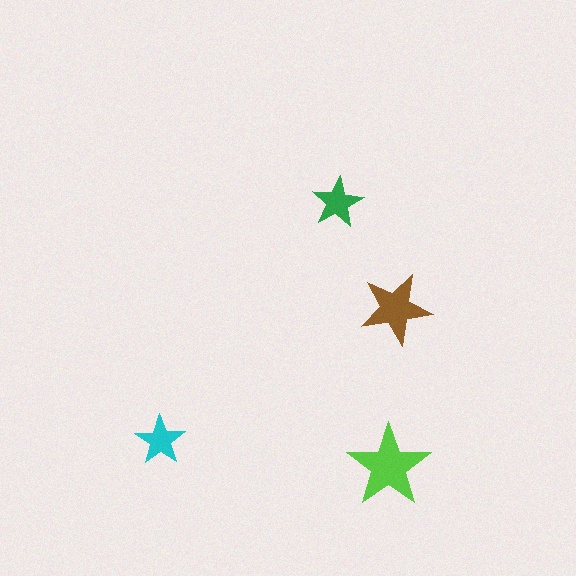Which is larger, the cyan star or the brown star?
The brown one.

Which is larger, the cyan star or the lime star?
The lime one.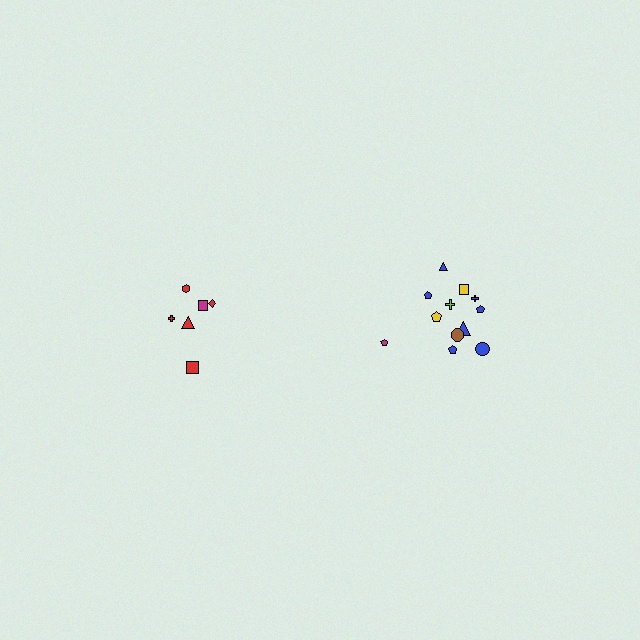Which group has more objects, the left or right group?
The right group.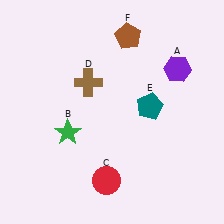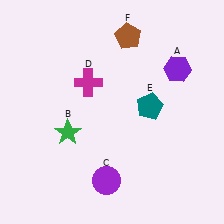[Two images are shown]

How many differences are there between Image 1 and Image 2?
There are 2 differences between the two images.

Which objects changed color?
C changed from red to purple. D changed from brown to magenta.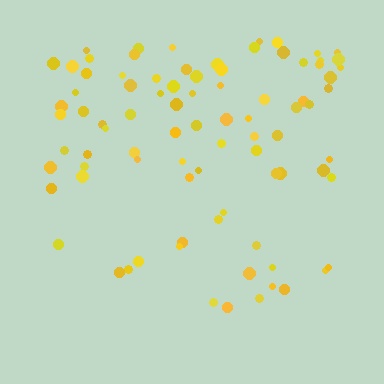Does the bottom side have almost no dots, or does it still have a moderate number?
Still a moderate number, just noticeably fewer than the top.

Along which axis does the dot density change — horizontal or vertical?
Vertical.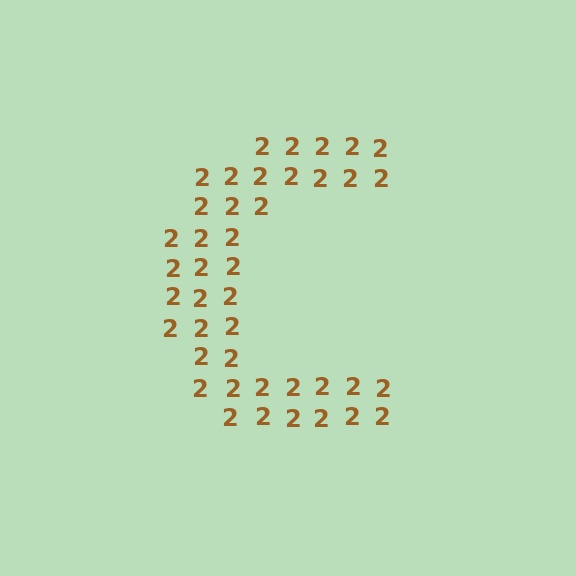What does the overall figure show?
The overall figure shows the letter C.